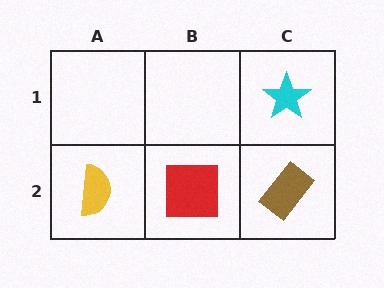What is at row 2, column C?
A brown rectangle.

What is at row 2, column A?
A yellow semicircle.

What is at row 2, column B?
A red square.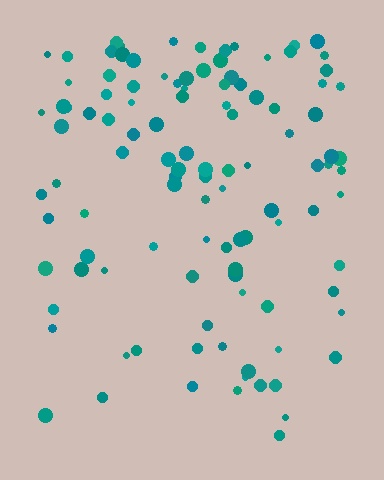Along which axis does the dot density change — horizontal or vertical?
Vertical.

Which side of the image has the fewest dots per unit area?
The bottom.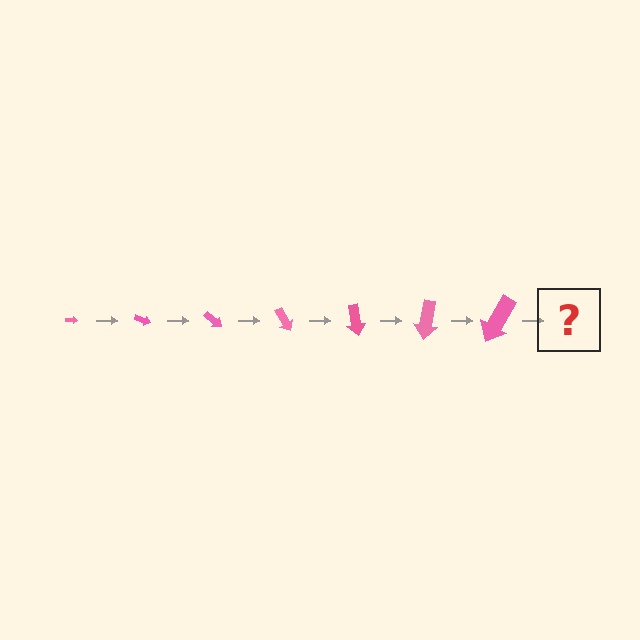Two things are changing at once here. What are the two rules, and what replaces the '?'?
The two rules are that the arrow grows larger each step and it rotates 20 degrees each step. The '?' should be an arrow, larger than the previous one and rotated 140 degrees from the start.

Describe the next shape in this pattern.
It should be an arrow, larger than the previous one and rotated 140 degrees from the start.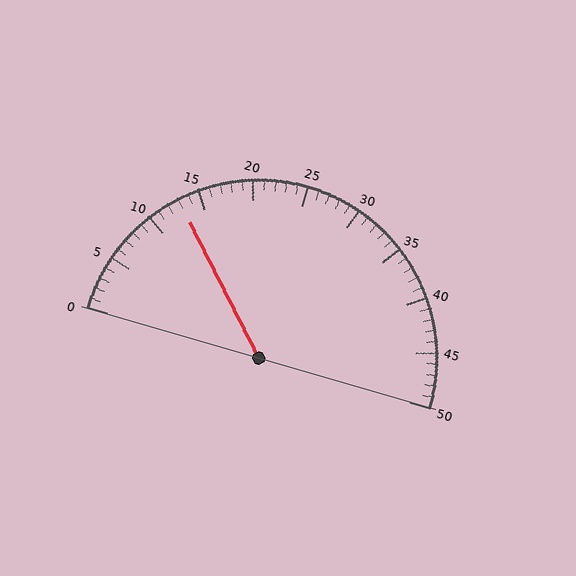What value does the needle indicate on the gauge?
The needle indicates approximately 13.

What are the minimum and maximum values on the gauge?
The gauge ranges from 0 to 50.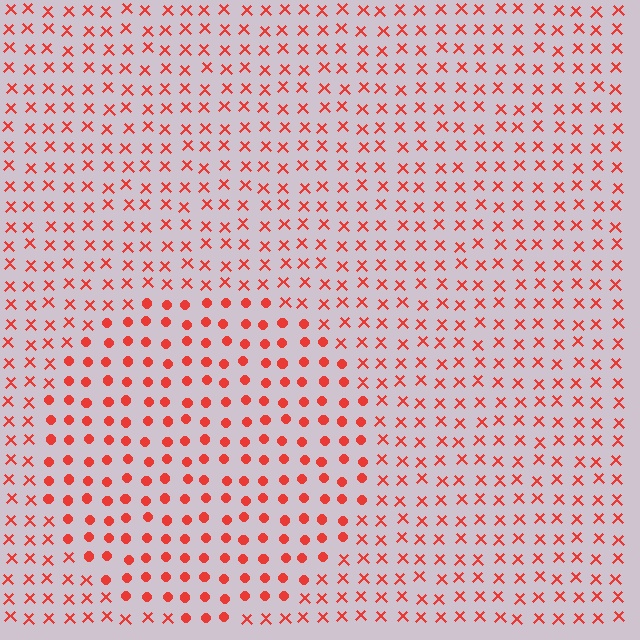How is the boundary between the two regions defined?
The boundary is defined by a change in element shape: circles inside vs. X marks outside. All elements share the same color and spacing.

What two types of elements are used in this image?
The image uses circles inside the circle region and X marks outside it.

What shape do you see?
I see a circle.